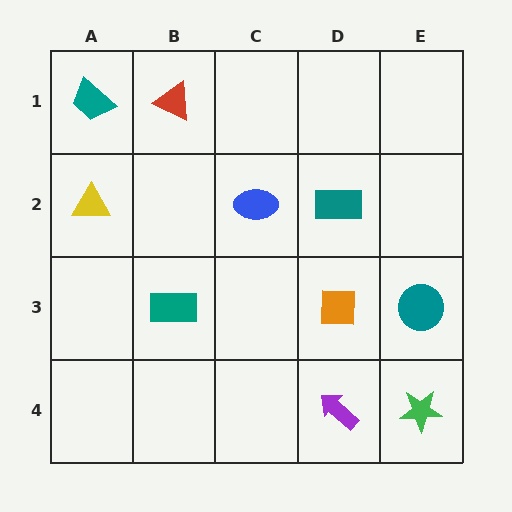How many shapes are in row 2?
3 shapes.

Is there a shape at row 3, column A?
No, that cell is empty.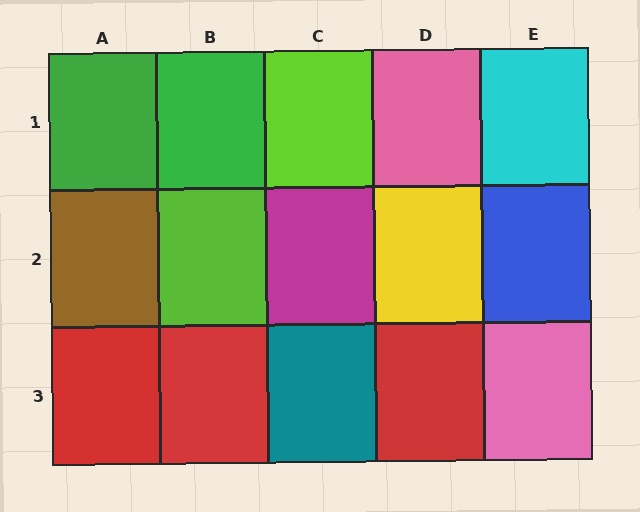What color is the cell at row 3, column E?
Pink.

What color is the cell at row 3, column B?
Red.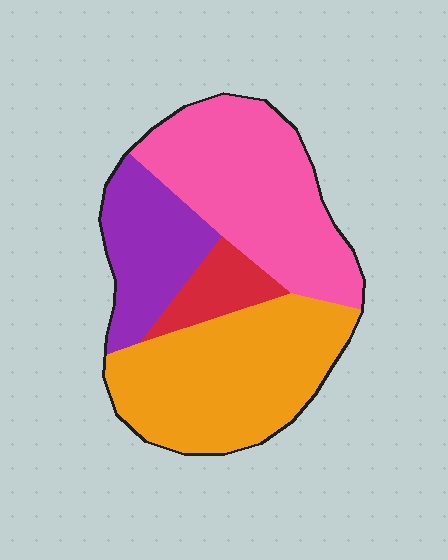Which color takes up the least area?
Red, at roughly 10%.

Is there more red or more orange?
Orange.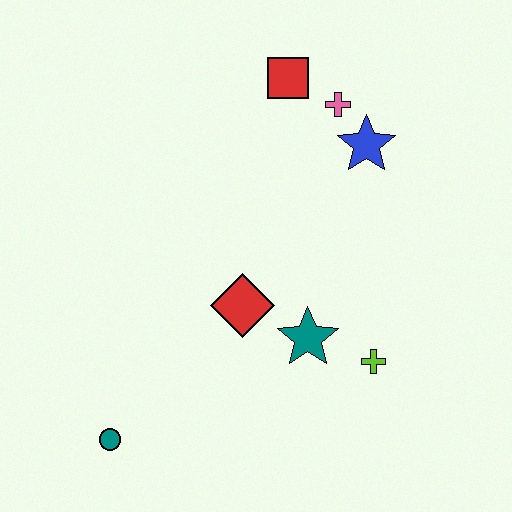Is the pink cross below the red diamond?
No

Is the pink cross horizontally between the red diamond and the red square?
No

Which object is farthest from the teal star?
The red square is farthest from the teal star.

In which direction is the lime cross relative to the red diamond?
The lime cross is to the right of the red diamond.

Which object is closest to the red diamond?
The teal star is closest to the red diamond.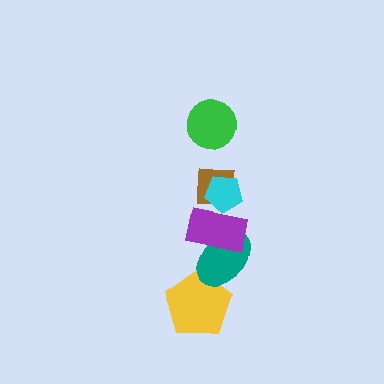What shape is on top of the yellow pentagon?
The teal ellipse is on top of the yellow pentagon.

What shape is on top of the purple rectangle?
The brown square is on top of the purple rectangle.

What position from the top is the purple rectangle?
The purple rectangle is 4th from the top.